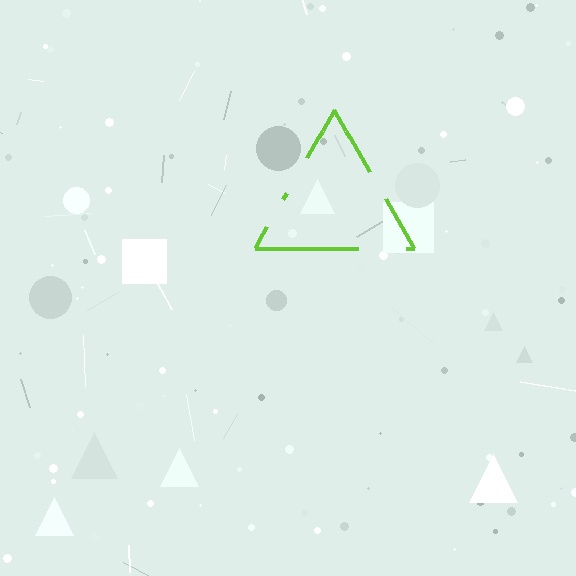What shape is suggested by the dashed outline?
The dashed outline suggests a triangle.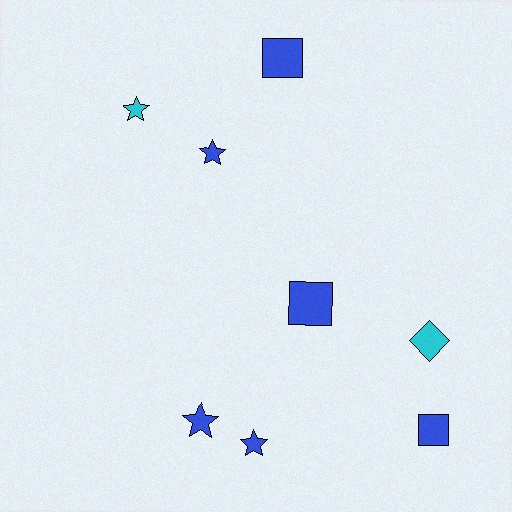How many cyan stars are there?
There is 1 cyan star.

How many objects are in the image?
There are 8 objects.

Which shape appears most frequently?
Star, with 4 objects.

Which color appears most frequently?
Blue, with 6 objects.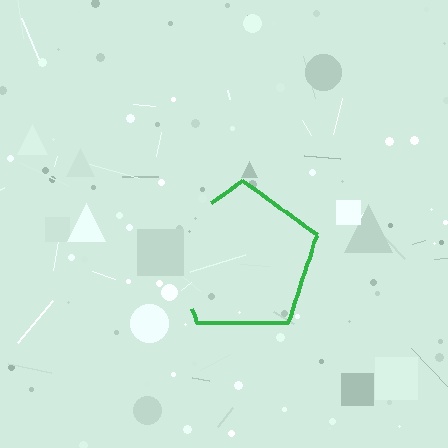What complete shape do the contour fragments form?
The contour fragments form a pentagon.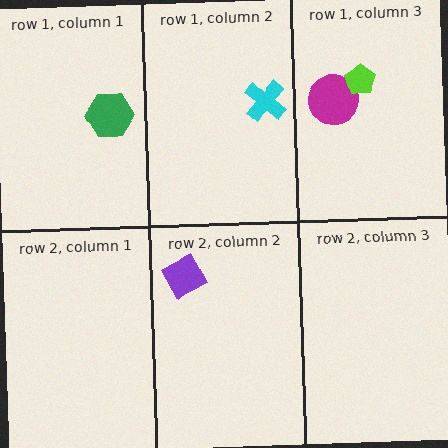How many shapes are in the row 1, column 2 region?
1.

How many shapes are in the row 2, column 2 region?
1.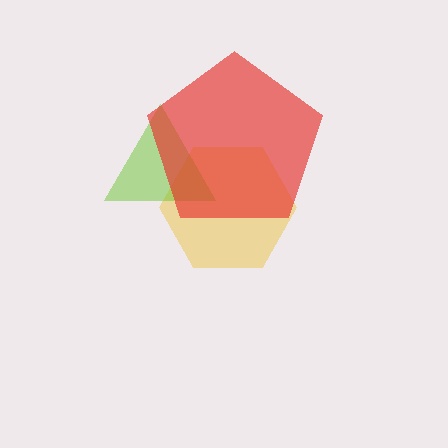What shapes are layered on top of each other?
The layered shapes are: a yellow hexagon, a lime triangle, a red pentagon.